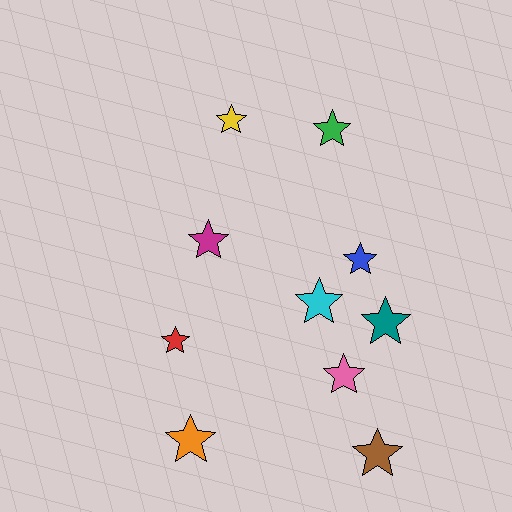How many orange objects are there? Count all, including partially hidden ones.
There is 1 orange object.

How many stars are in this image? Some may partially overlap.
There are 10 stars.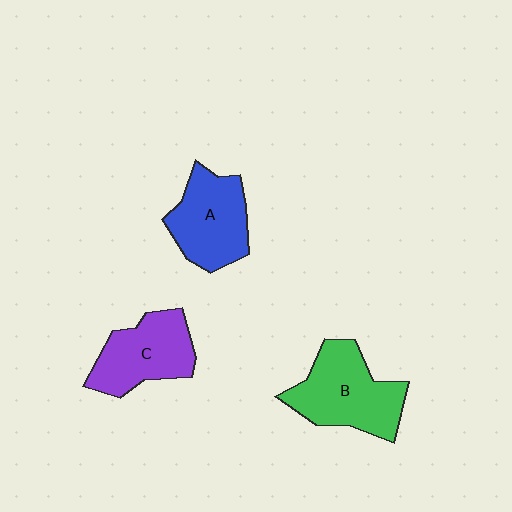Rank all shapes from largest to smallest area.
From largest to smallest: B (green), A (blue), C (purple).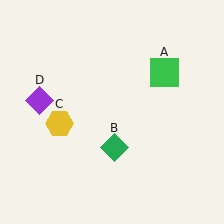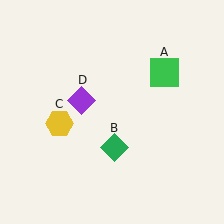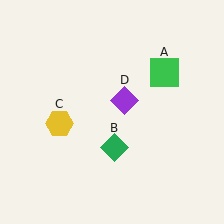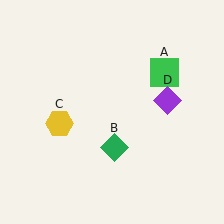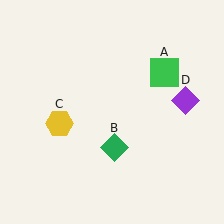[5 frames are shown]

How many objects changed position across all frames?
1 object changed position: purple diamond (object D).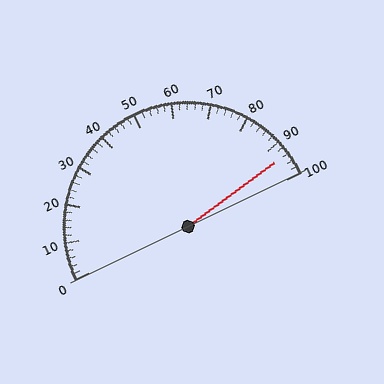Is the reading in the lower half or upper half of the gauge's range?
The reading is in the upper half of the range (0 to 100).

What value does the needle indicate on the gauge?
The needle indicates approximately 94.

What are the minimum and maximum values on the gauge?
The gauge ranges from 0 to 100.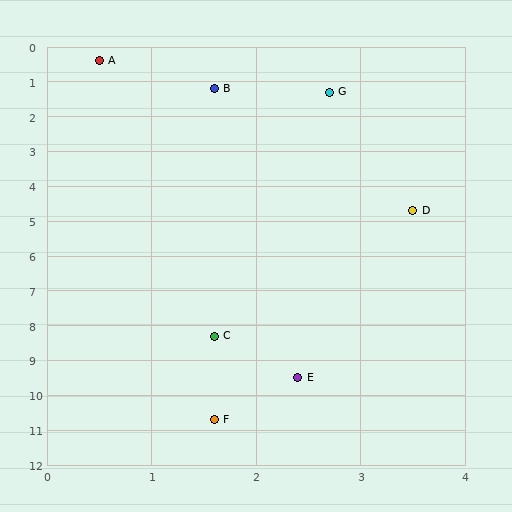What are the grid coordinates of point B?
Point B is at approximately (1.6, 1.2).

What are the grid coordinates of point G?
Point G is at approximately (2.7, 1.3).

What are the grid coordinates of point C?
Point C is at approximately (1.6, 8.3).